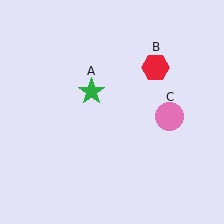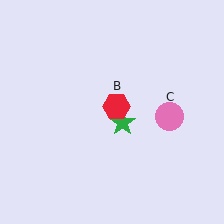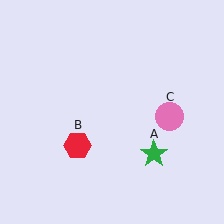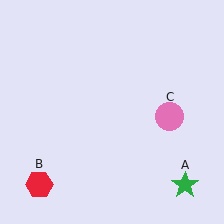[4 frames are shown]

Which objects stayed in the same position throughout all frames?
Pink circle (object C) remained stationary.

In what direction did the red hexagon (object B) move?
The red hexagon (object B) moved down and to the left.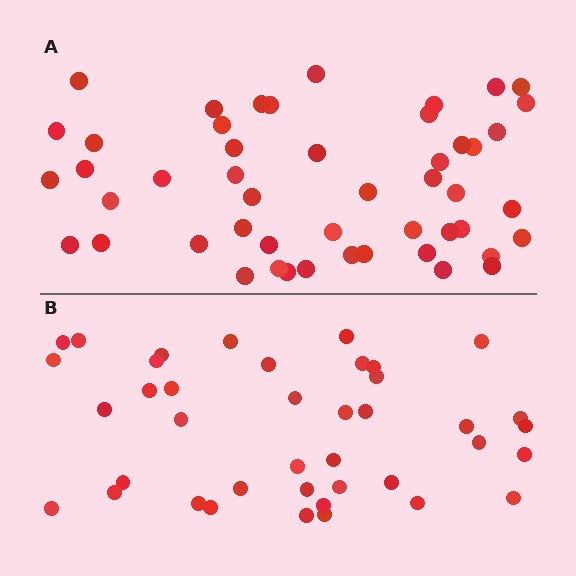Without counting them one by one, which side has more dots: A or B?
Region A (the top region) has more dots.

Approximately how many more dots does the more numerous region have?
Region A has roughly 8 or so more dots than region B.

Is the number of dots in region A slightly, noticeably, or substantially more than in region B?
Region A has only slightly more — the two regions are fairly close. The ratio is roughly 1.2 to 1.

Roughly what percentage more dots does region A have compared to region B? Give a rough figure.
About 20% more.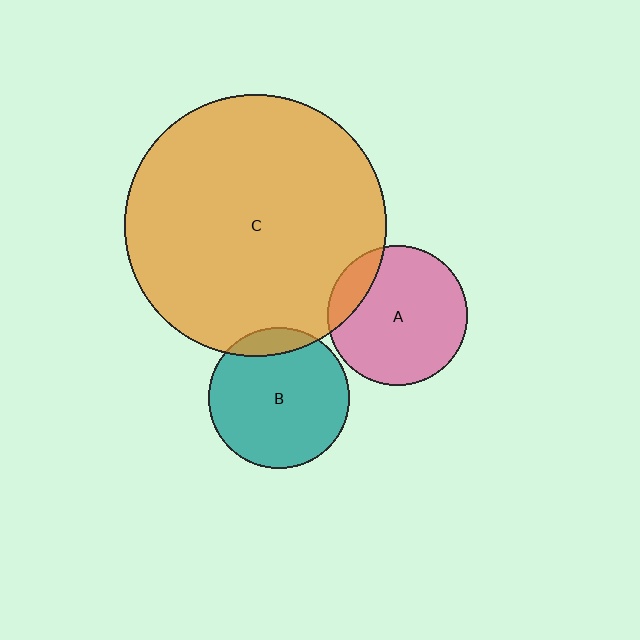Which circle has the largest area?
Circle C (orange).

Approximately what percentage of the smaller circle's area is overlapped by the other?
Approximately 15%.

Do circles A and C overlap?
Yes.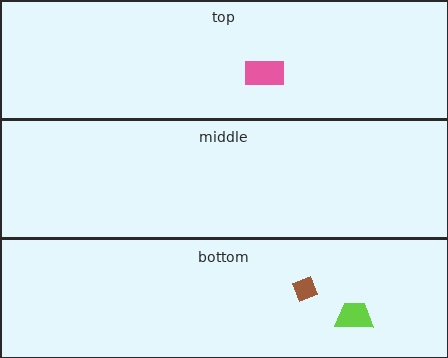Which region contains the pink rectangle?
The top region.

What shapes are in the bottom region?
The brown diamond, the lime trapezoid.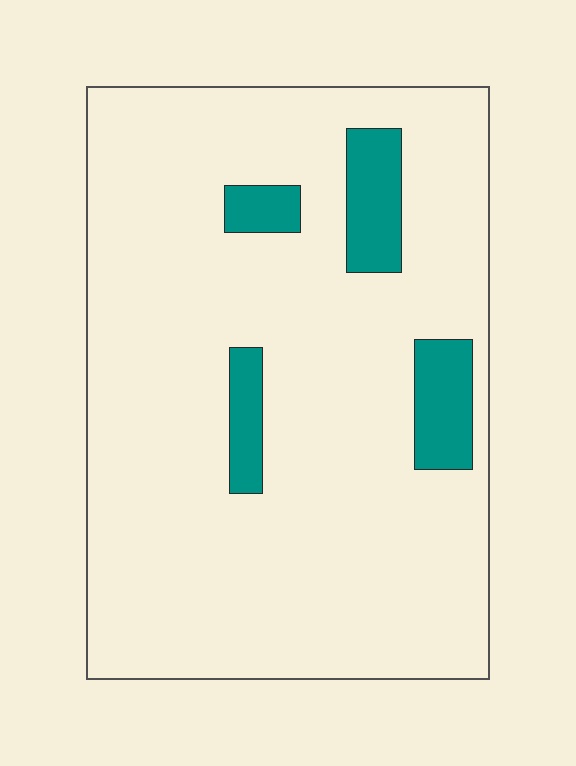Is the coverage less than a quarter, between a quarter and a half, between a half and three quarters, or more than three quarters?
Less than a quarter.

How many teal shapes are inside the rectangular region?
4.